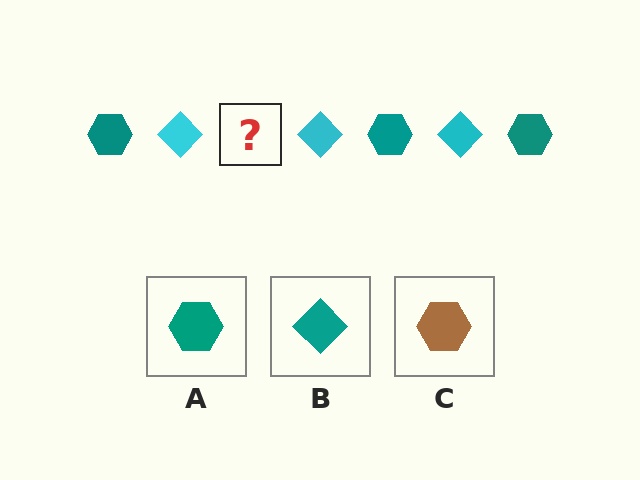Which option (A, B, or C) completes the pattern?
A.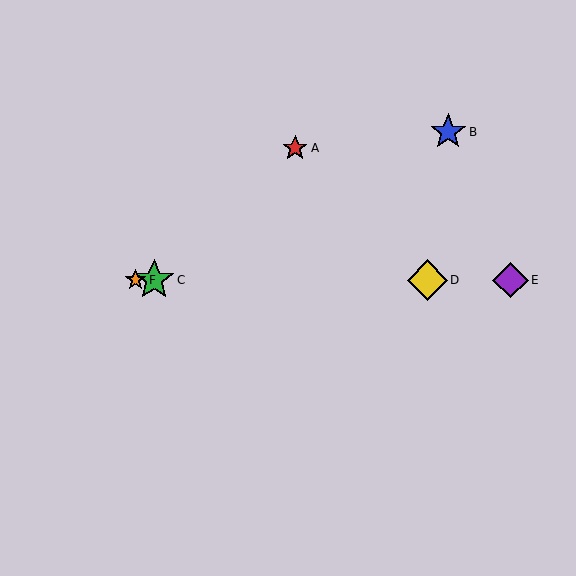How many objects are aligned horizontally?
4 objects (C, D, E, F) are aligned horizontally.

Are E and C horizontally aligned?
Yes, both are at y≈280.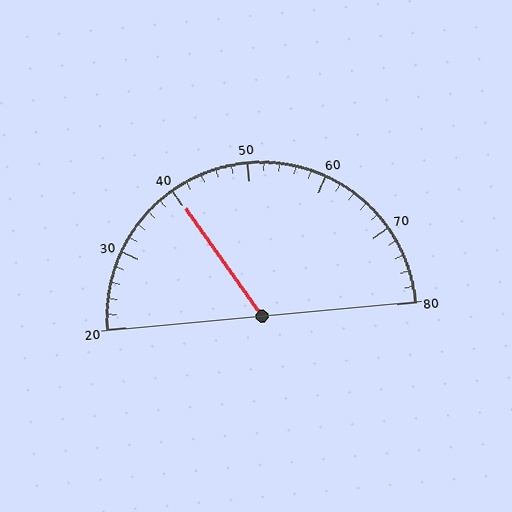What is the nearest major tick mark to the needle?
The nearest major tick mark is 40.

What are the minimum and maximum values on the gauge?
The gauge ranges from 20 to 80.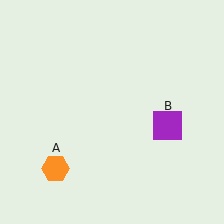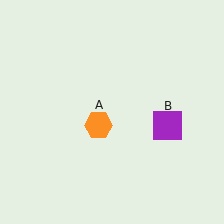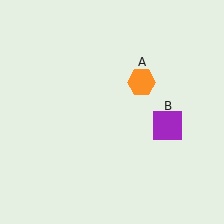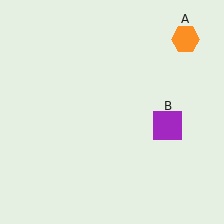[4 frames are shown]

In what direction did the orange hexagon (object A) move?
The orange hexagon (object A) moved up and to the right.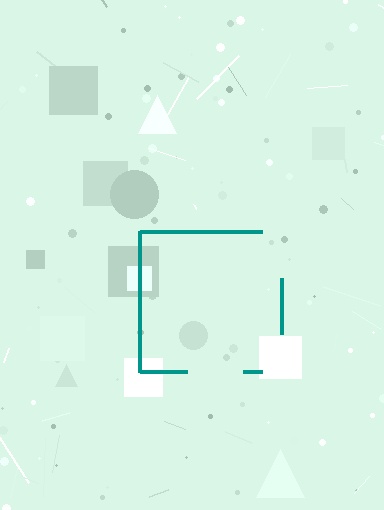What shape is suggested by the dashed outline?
The dashed outline suggests a square.